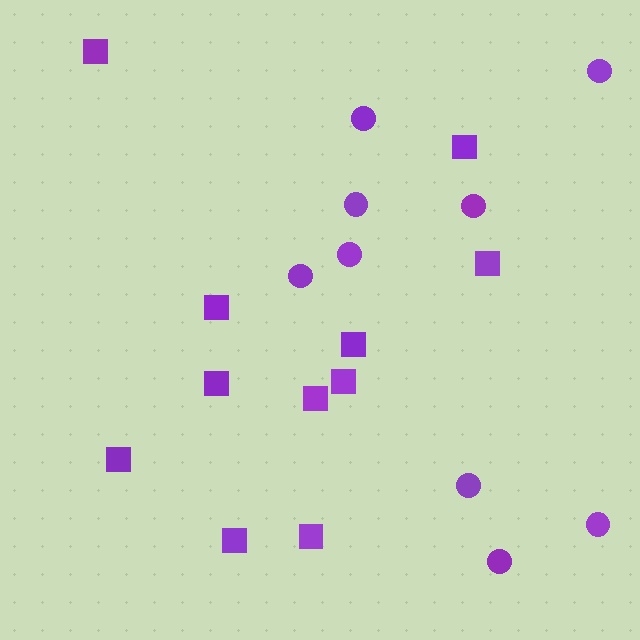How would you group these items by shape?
There are 2 groups: one group of circles (9) and one group of squares (11).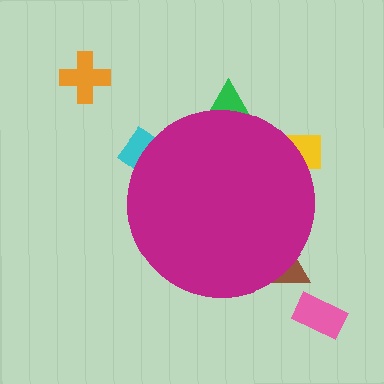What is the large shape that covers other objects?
A magenta circle.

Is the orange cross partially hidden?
No, the orange cross is fully visible.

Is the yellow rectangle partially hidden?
Yes, the yellow rectangle is partially hidden behind the magenta circle.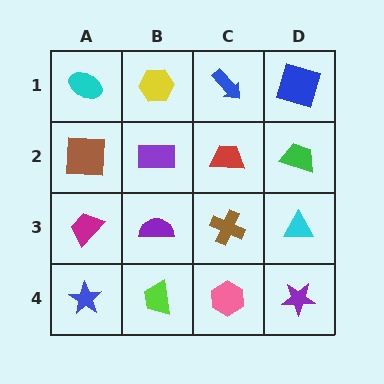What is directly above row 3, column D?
A green trapezoid.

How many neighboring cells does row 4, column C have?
3.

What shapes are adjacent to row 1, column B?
A purple rectangle (row 2, column B), a cyan ellipse (row 1, column A), a blue arrow (row 1, column C).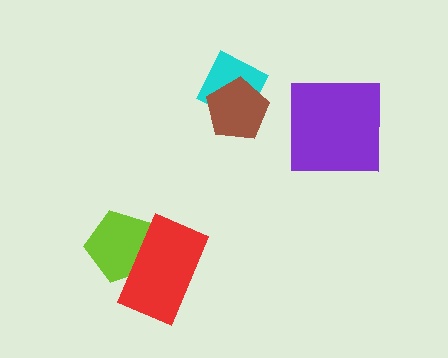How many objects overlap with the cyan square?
1 object overlaps with the cyan square.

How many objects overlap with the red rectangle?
1 object overlaps with the red rectangle.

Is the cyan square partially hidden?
Yes, it is partially covered by another shape.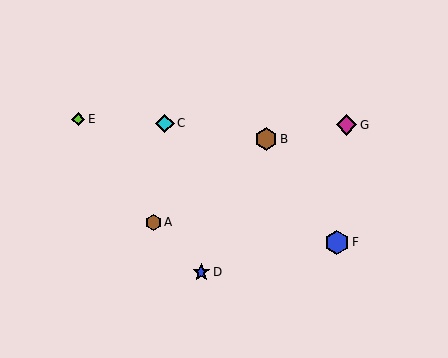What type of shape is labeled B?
Shape B is a brown hexagon.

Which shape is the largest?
The blue hexagon (labeled F) is the largest.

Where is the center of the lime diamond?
The center of the lime diamond is at (78, 119).